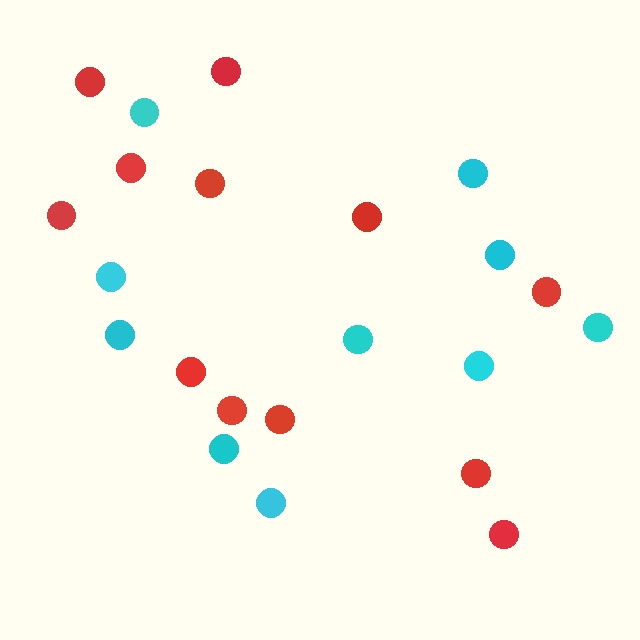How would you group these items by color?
There are 2 groups: one group of cyan circles (10) and one group of red circles (12).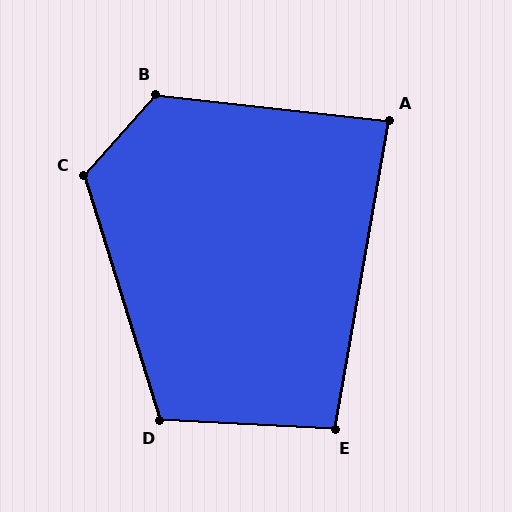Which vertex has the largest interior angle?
B, at approximately 125 degrees.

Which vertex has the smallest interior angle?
A, at approximately 86 degrees.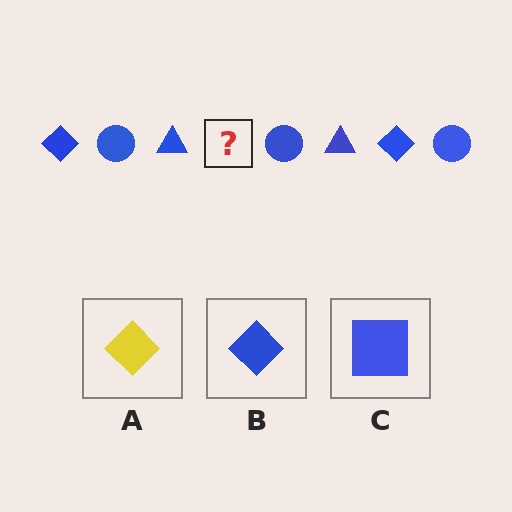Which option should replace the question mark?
Option B.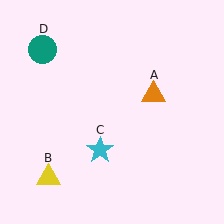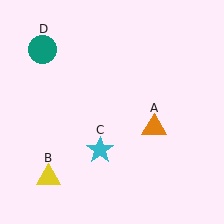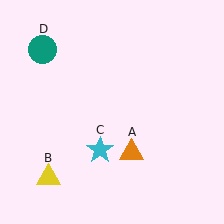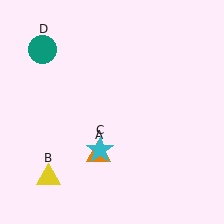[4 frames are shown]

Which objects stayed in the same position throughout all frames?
Yellow triangle (object B) and cyan star (object C) and teal circle (object D) remained stationary.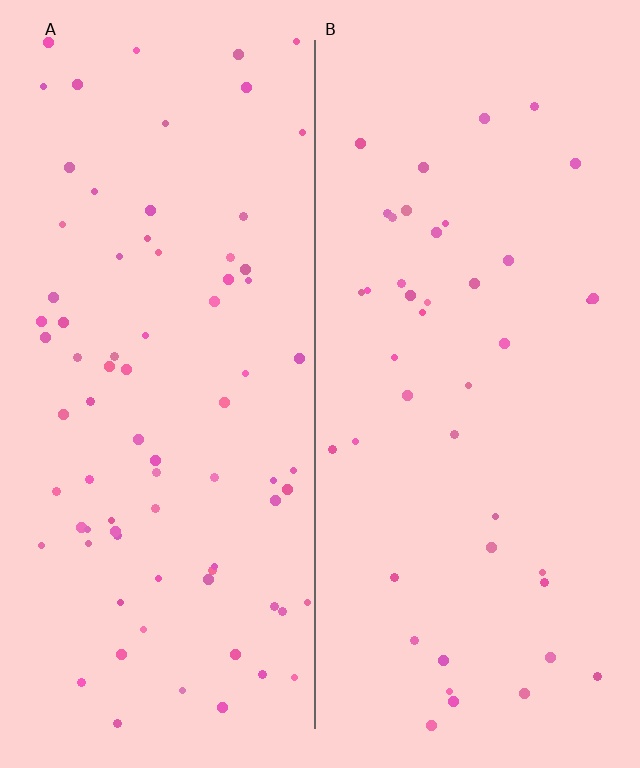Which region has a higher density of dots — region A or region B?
A (the left).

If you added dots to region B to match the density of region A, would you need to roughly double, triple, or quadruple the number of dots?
Approximately double.